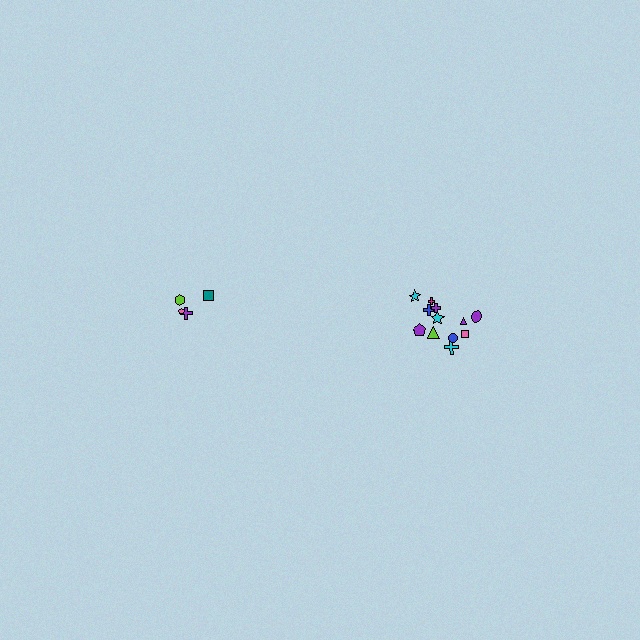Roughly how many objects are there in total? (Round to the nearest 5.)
Roughly 15 objects in total.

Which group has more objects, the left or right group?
The right group.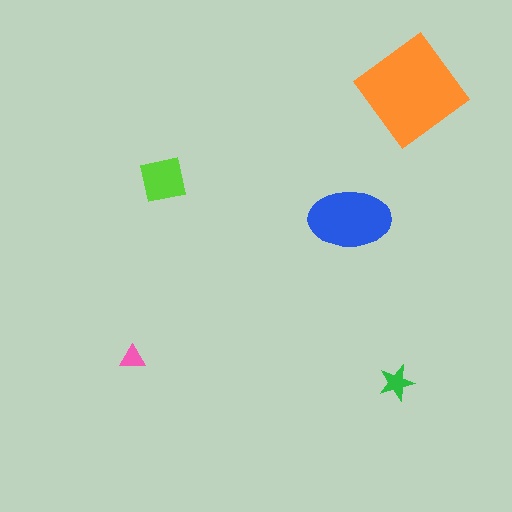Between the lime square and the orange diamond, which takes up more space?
The orange diamond.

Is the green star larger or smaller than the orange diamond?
Smaller.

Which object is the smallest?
The pink triangle.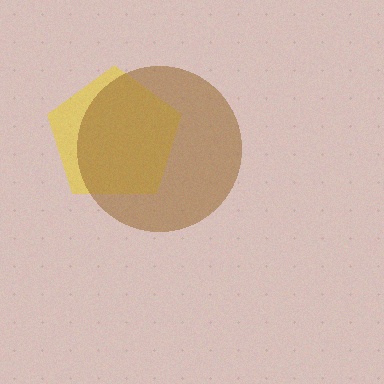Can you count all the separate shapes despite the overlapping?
Yes, there are 2 separate shapes.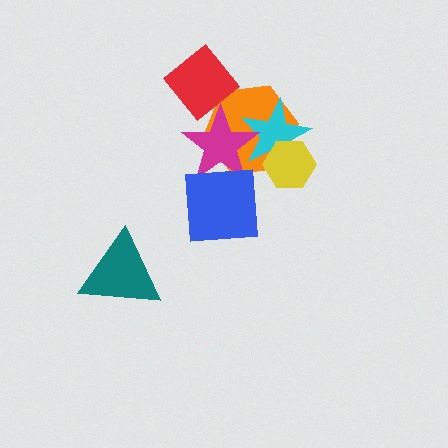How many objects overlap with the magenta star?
4 objects overlap with the magenta star.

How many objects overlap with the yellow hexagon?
2 objects overlap with the yellow hexagon.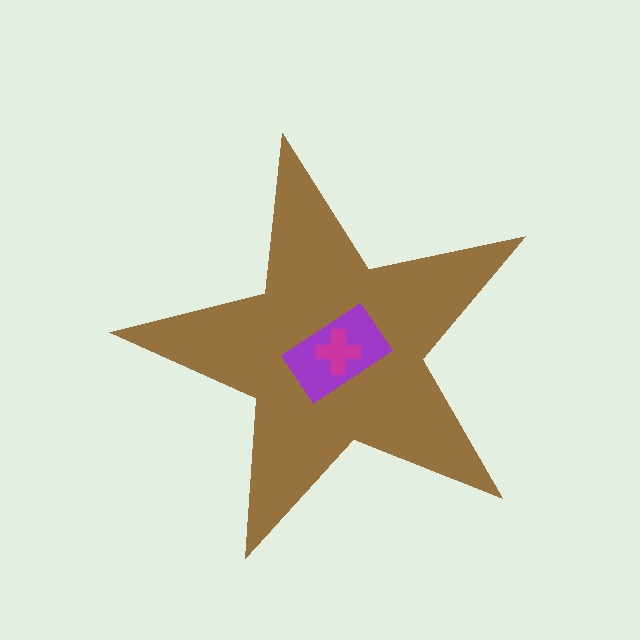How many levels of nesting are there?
3.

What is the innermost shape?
The magenta cross.